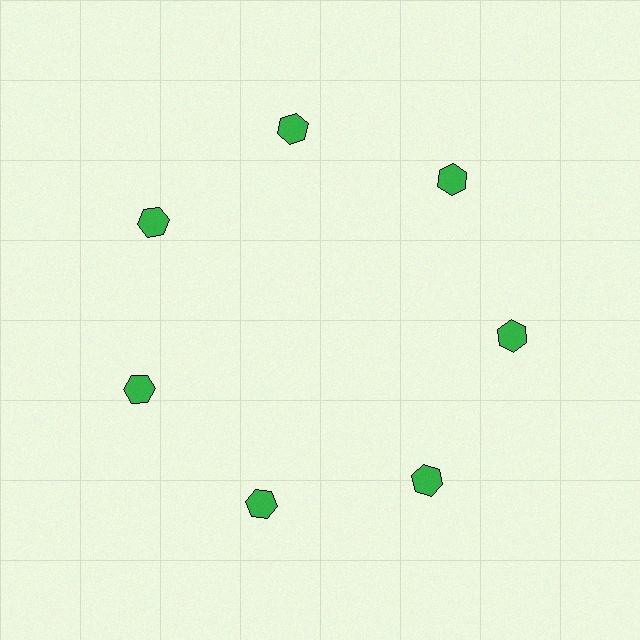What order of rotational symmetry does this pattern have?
This pattern has 7-fold rotational symmetry.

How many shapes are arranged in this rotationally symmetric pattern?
There are 7 shapes, arranged in 7 groups of 1.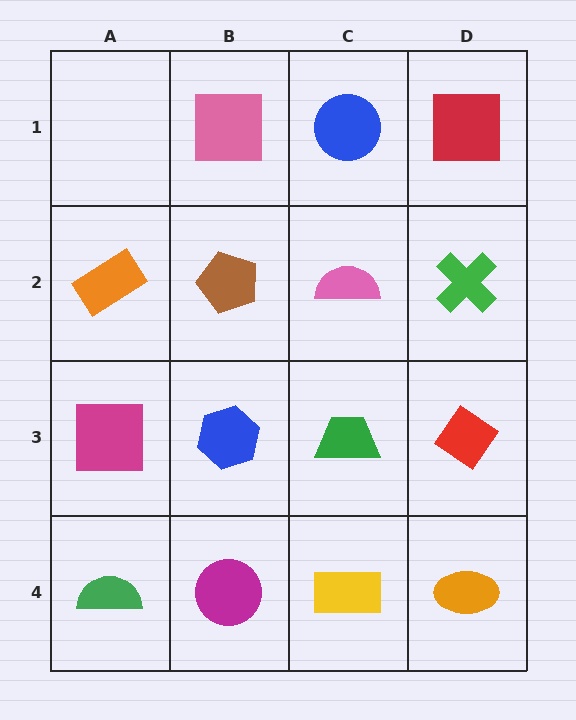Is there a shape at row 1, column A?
No, that cell is empty.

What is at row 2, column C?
A pink semicircle.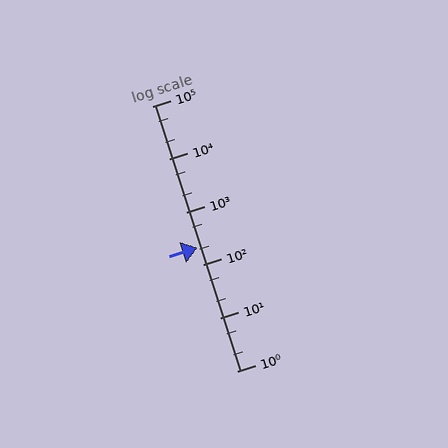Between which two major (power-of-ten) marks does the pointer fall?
The pointer is between 100 and 1000.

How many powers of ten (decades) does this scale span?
The scale spans 5 decades, from 1 to 100000.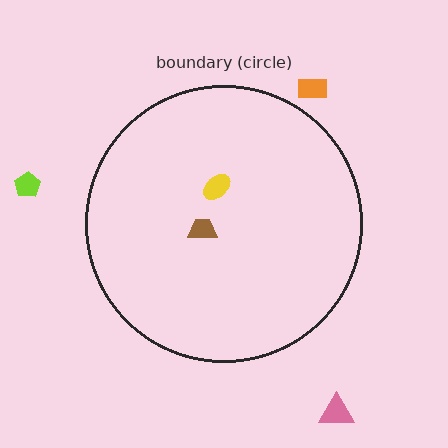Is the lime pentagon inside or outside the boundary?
Outside.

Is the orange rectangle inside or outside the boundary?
Outside.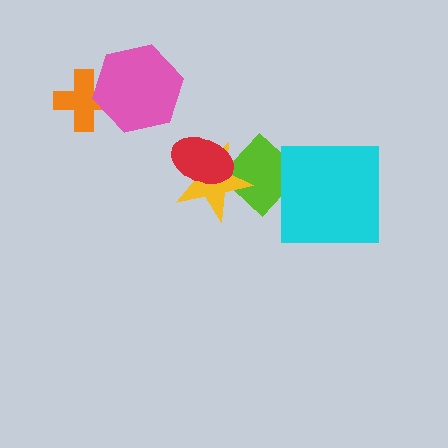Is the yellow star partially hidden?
Yes, it is partially covered by another shape.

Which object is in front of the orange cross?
The pink hexagon is in front of the orange cross.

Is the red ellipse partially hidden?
No, no other shape covers it.